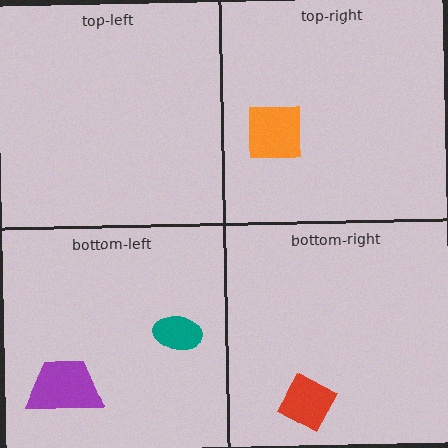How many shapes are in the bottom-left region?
2.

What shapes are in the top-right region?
The orange square.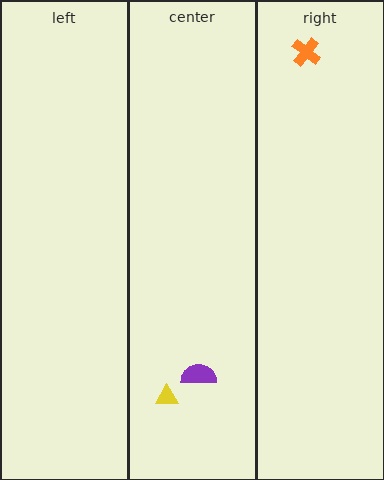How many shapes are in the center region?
2.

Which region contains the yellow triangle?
The center region.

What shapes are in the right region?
The orange cross.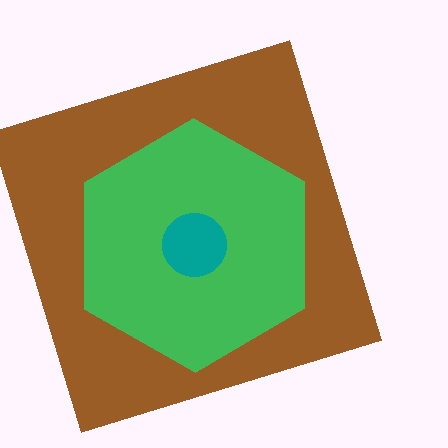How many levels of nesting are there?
3.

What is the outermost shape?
The brown square.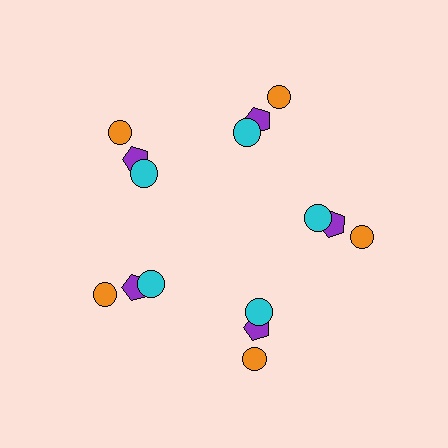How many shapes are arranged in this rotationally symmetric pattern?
There are 15 shapes, arranged in 5 groups of 3.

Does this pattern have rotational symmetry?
Yes, this pattern has 5-fold rotational symmetry. It looks the same after rotating 72 degrees around the center.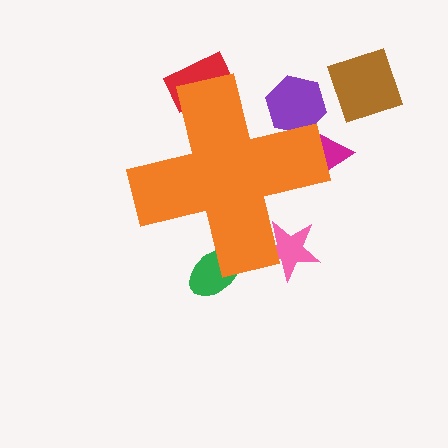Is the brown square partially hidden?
No, the brown square is fully visible.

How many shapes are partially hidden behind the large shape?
5 shapes are partially hidden.